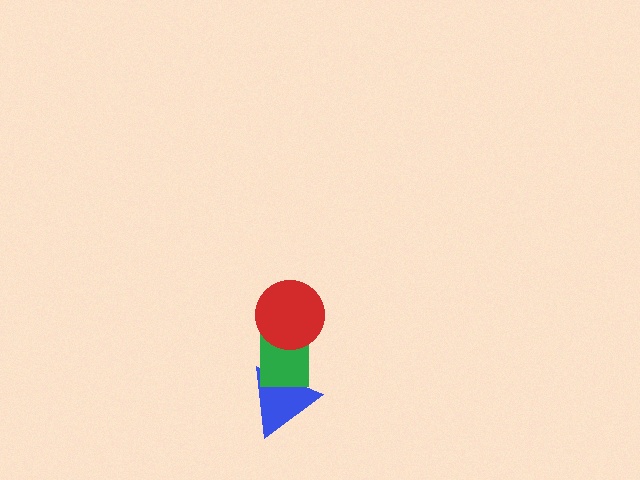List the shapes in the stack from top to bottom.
From top to bottom: the red circle, the green rectangle, the blue triangle.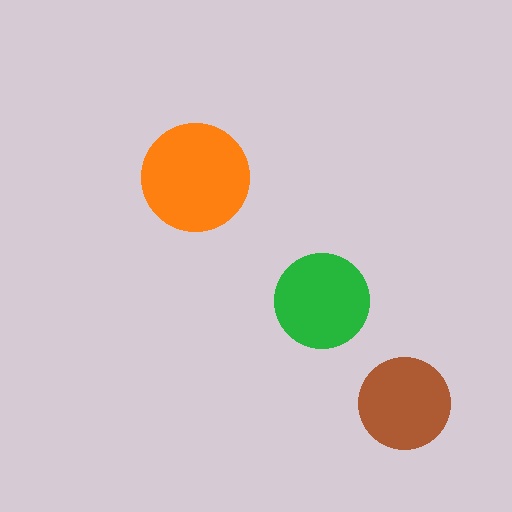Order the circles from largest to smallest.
the orange one, the green one, the brown one.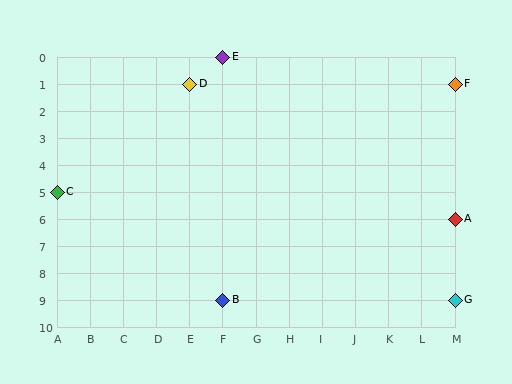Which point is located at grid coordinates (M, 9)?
Point G is at (M, 9).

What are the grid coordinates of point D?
Point D is at grid coordinates (E, 1).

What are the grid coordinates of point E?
Point E is at grid coordinates (F, 0).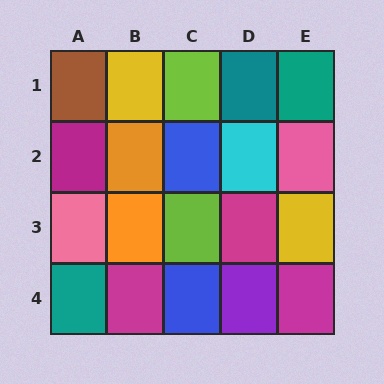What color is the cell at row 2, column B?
Orange.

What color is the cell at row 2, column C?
Blue.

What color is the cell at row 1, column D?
Teal.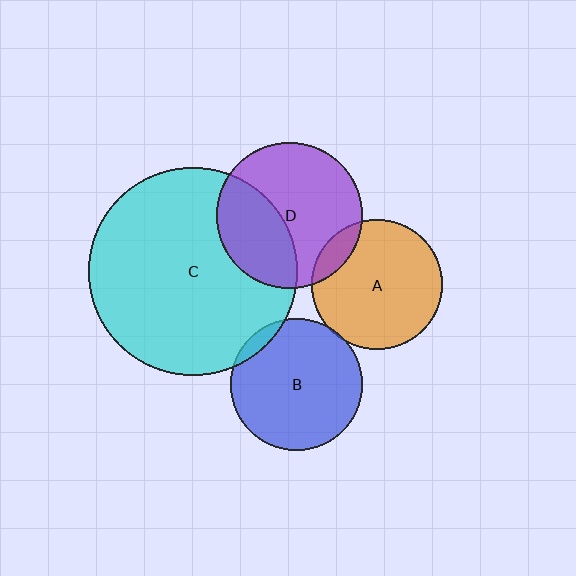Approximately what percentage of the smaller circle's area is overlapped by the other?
Approximately 10%.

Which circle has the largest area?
Circle C (cyan).